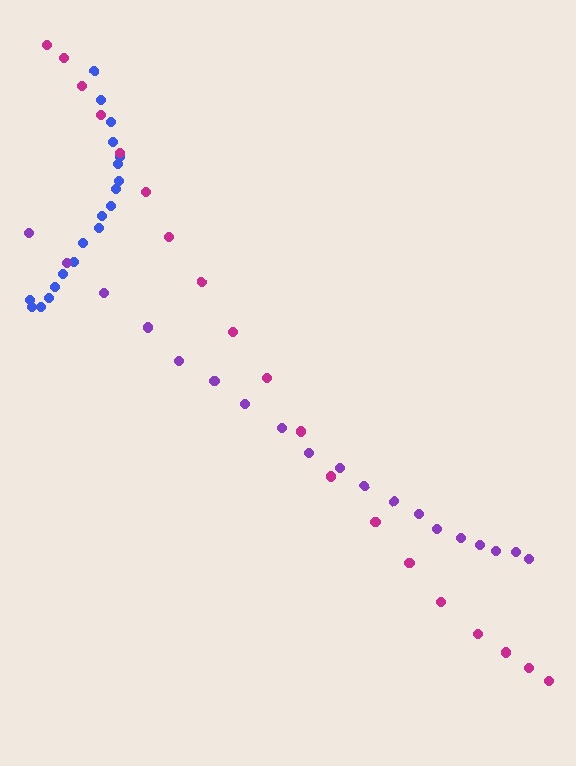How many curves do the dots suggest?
There are 3 distinct paths.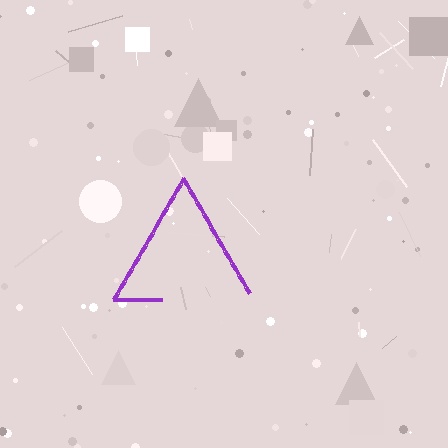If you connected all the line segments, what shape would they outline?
They would outline a triangle.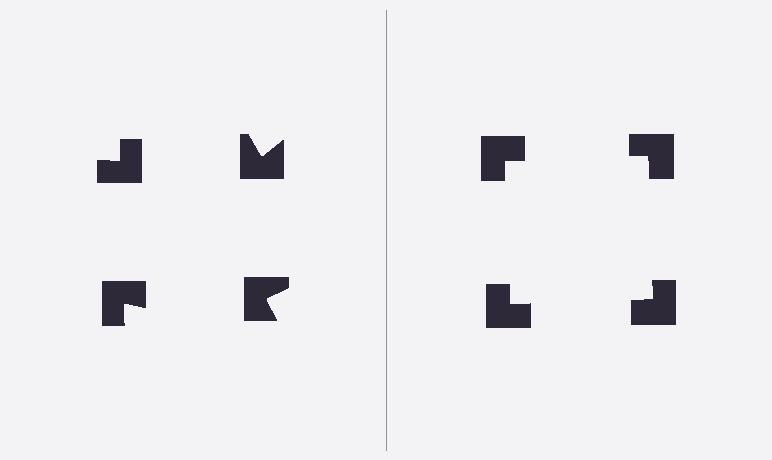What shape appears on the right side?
An illusory square.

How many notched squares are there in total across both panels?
8 — 4 on each side.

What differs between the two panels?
The notched squares are positioned identically on both sides; only the wedge orientations differ. On the right they align to a square; on the left they are misaligned.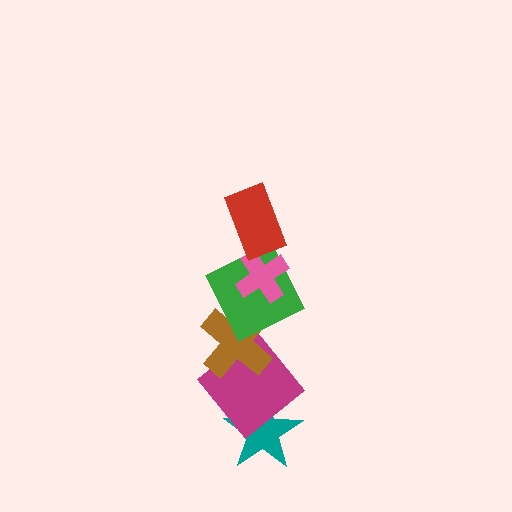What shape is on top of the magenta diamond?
The brown cross is on top of the magenta diamond.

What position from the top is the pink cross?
The pink cross is 2nd from the top.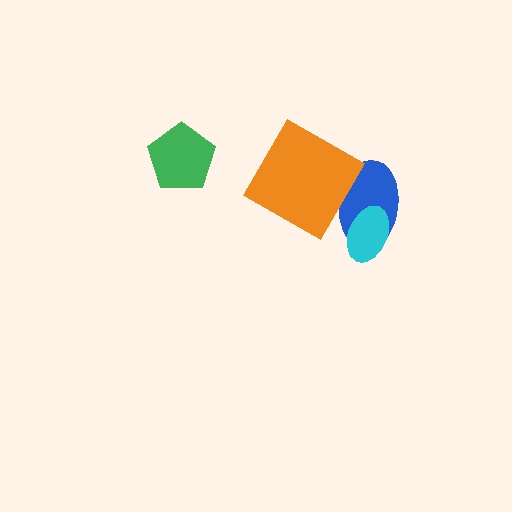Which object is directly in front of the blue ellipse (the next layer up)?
The orange square is directly in front of the blue ellipse.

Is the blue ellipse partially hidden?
Yes, it is partially covered by another shape.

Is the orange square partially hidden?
No, no other shape covers it.